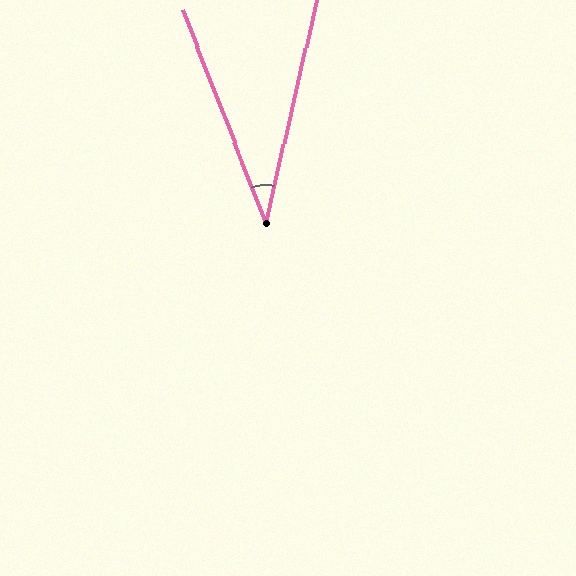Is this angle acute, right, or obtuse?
It is acute.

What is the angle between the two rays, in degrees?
Approximately 34 degrees.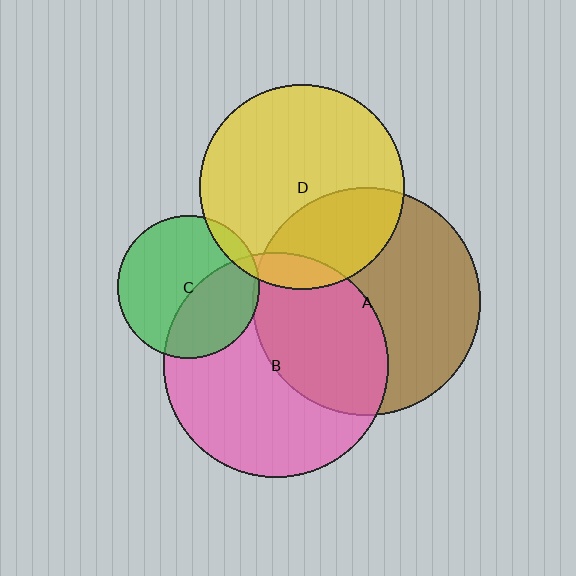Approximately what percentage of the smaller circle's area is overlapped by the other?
Approximately 10%.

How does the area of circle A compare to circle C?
Approximately 2.6 times.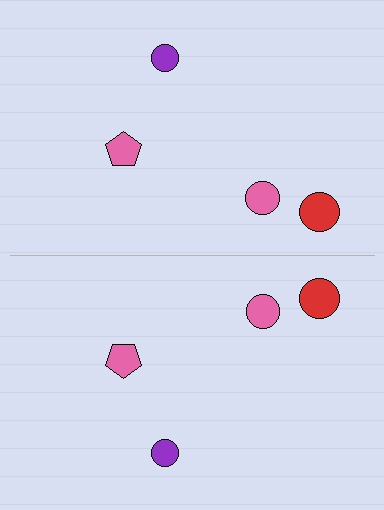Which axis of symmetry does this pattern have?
The pattern has a horizontal axis of symmetry running through the center of the image.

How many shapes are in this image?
There are 8 shapes in this image.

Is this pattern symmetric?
Yes, this pattern has bilateral (reflection) symmetry.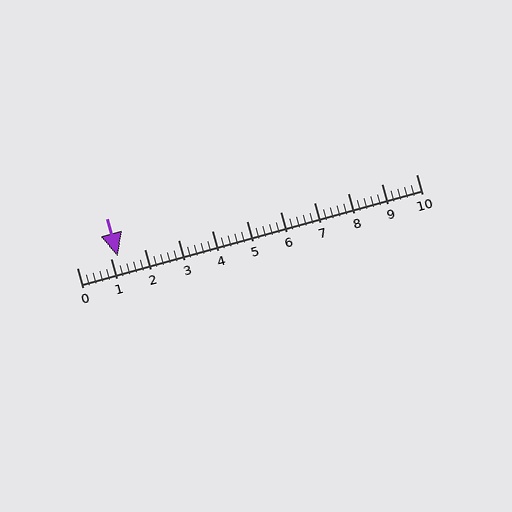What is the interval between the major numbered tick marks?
The major tick marks are spaced 1 units apart.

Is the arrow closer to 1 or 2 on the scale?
The arrow is closer to 1.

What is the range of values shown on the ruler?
The ruler shows values from 0 to 10.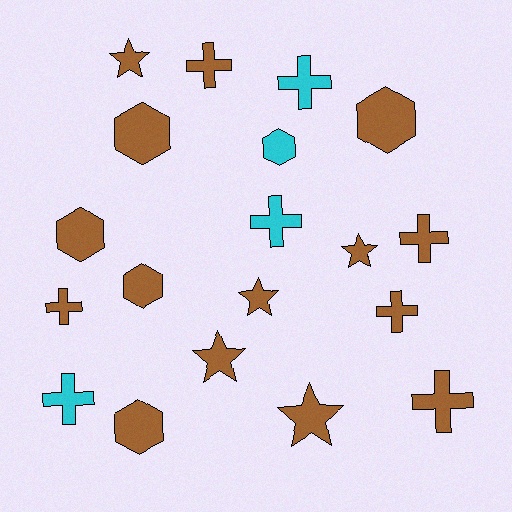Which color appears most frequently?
Brown, with 15 objects.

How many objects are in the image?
There are 19 objects.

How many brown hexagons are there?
There are 5 brown hexagons.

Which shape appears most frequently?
Cross, with 8 objects.